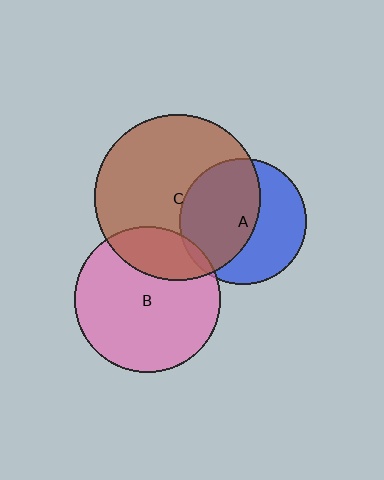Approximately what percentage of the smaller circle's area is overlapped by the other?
Approximately 25%.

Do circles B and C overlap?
Yes.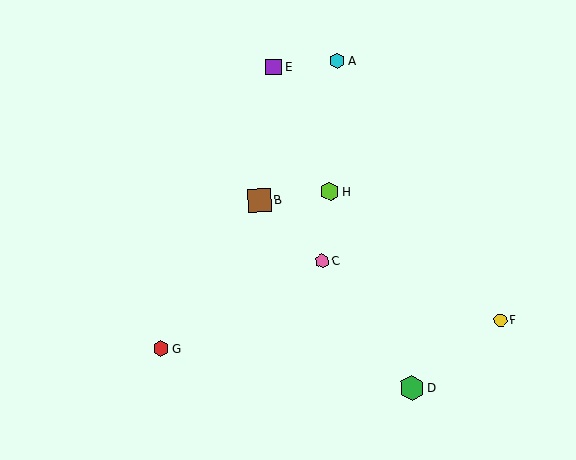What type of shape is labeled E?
Shape E is a purple square.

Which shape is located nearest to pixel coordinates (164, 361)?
The red hexagon (labeled G) at (161, 349) is nearest to that location.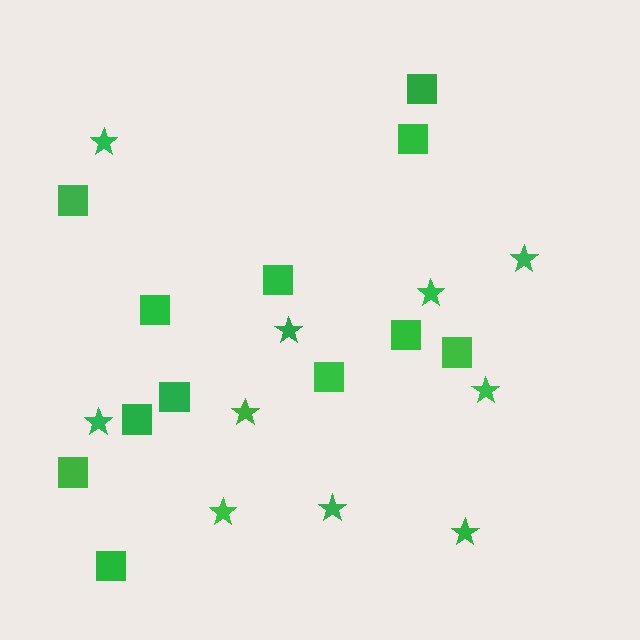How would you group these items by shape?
There are 2 groups: one group of squares (12) and one group of stars (10).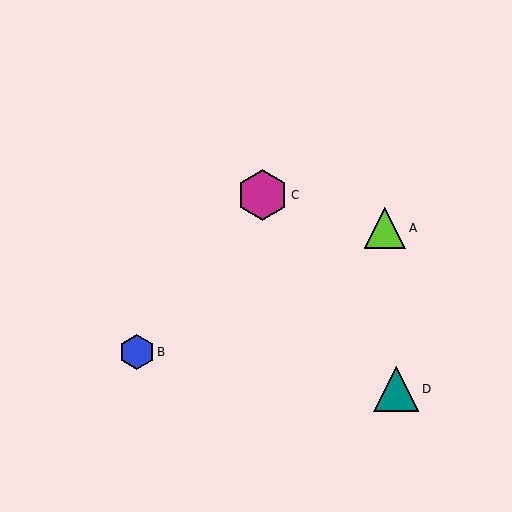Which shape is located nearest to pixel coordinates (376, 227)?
The lime triangle (labeled A) at (385, 228) is nearest to that location.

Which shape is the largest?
The magenta hexagon (labeled C) is the largest.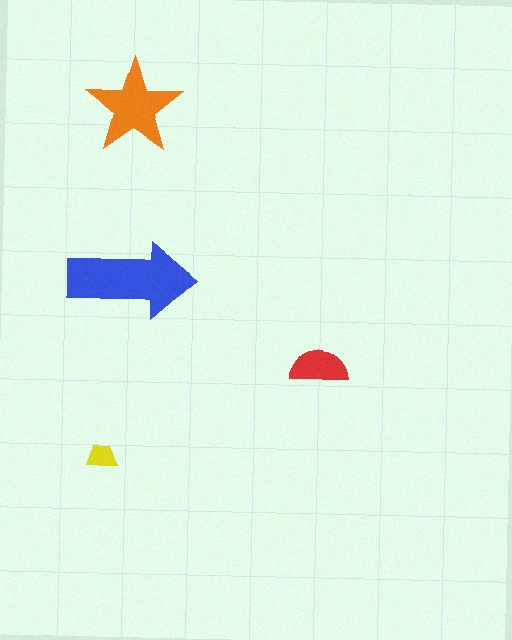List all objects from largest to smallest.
The blue arrow, the orange star, the red semicircle, the yellow trapezoid.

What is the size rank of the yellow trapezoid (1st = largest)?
4th.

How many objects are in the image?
There are 4 objects in the image.